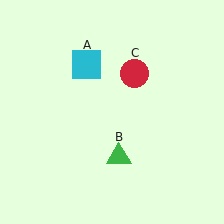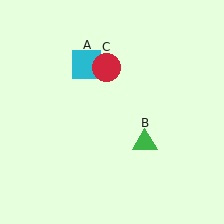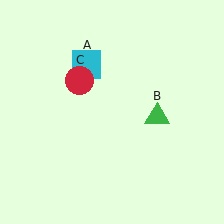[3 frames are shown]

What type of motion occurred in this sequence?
The green triangle (object B), red circle (object C) rotated counterclockwise around the center of the scene.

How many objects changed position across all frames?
2 objects changed position: green triangle (object B), red circle (object C).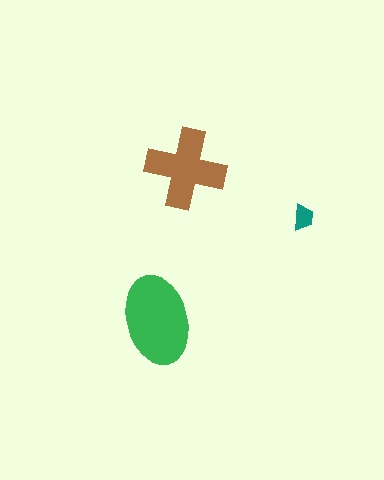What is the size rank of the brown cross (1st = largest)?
2nd.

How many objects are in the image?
There are 3 objects in the image.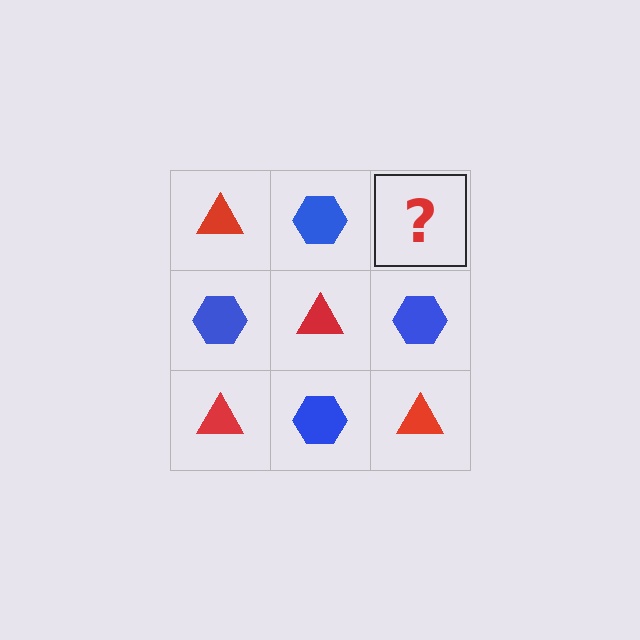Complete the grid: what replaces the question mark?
The question mark should be replaced with a red triangle.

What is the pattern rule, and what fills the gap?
The rule is that it alternates red triangle and blue hexagon in a checkerboard pattern. The gap should be filled with a red triangle.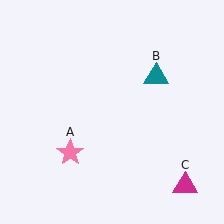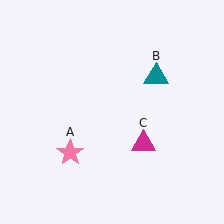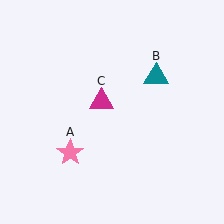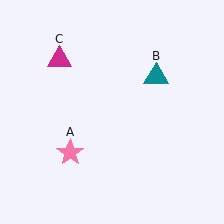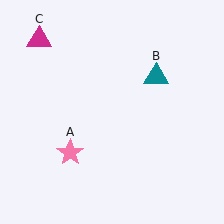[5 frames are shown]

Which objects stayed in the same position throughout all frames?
Pink star (object A) and teal triangle (object B) remained stationary.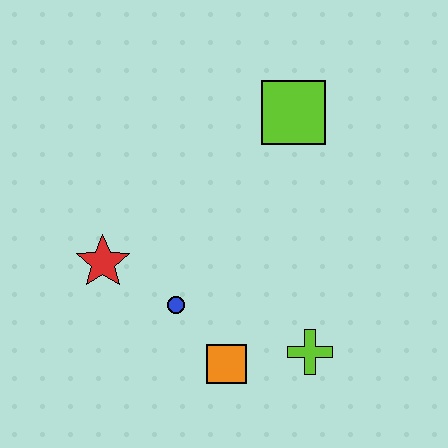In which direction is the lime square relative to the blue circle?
The lime square is above the blue circle.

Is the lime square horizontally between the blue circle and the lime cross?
Yes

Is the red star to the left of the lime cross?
Yes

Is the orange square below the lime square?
Yes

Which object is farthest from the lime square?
The orange square is farthest from the lime square.